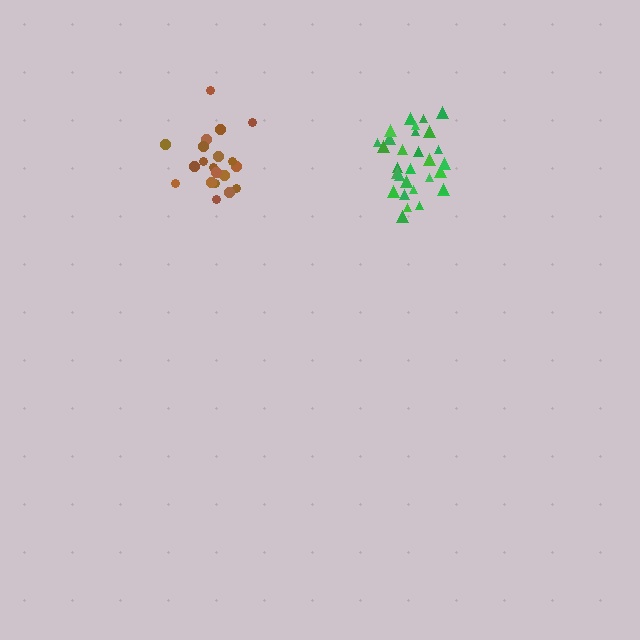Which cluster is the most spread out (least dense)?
Brown.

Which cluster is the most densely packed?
Green.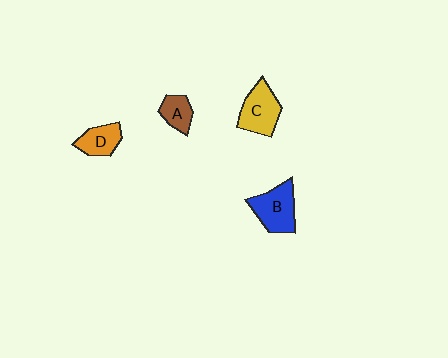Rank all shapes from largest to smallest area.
From largest to smallest: B (blue), C (yellow), D (orange), A (brown).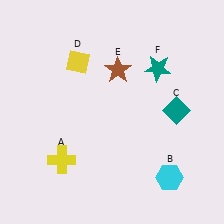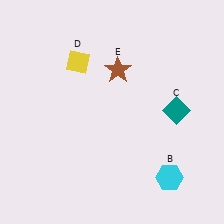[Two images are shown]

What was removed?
The yellow cross (A), the teal star (F) were removed in Image 2.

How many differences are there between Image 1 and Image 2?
There are 2 differences between the two images.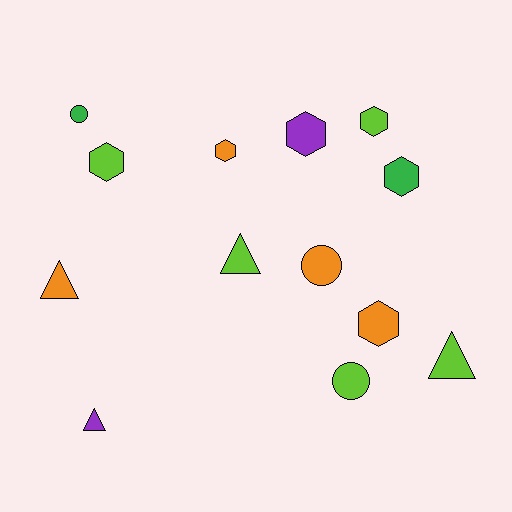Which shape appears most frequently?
Hexagon, with 6 objects.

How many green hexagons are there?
There is 1 green hexagon.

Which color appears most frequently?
Lime, with 5 objects.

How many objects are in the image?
There are 13 objects.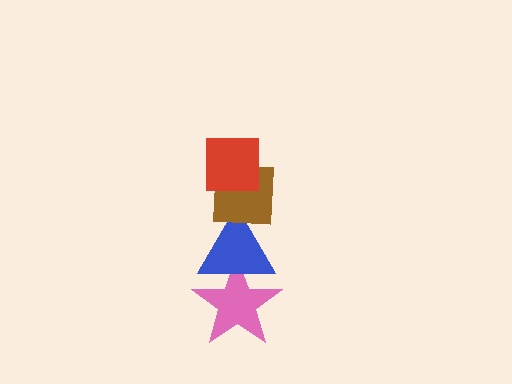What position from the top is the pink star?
The pink star is 4th from the top.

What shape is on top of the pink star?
The blue triangle is on top of the pink star.